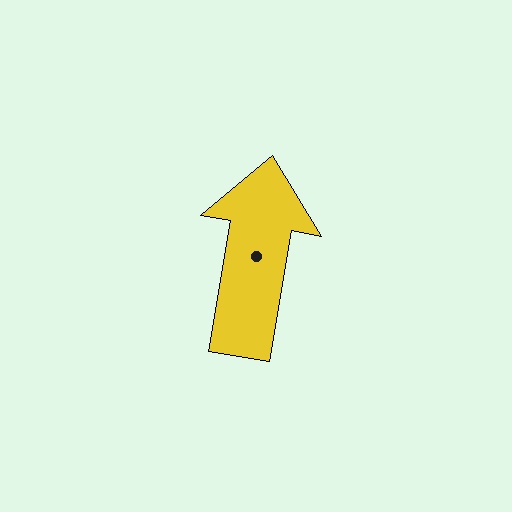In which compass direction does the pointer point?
North.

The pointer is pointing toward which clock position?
Roughly 12 o'clock.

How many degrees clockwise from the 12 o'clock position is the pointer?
Approximately 10 degrees.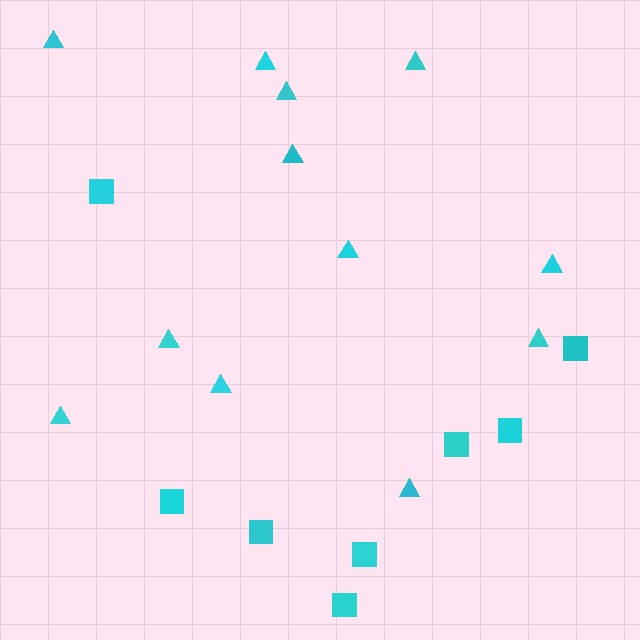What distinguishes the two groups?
There are 2 groups: one group of triangles (12) and one group of squares (8).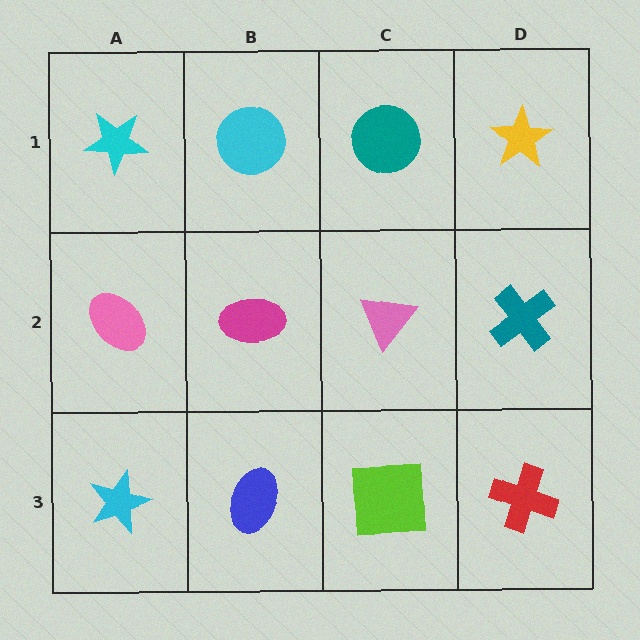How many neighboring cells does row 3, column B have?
3.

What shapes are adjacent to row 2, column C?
A teal circle (row 1, column C), a lime square (row 3, column C), a magenta ellipse (row 2, column B), a teal cross (row 2, column D).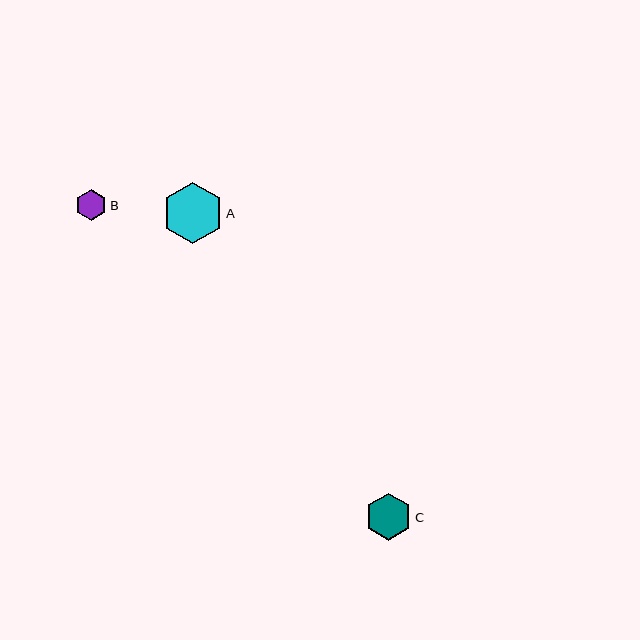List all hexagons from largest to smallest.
From largest to smallest: A, C, B.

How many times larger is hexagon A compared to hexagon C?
Hexagon A is approximately 1.3 times the size of hexagon C.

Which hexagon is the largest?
Hexagon A is the largest with a size of approximately 61 pixels.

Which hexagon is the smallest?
Hexagon B is the smallest with a size of approximately 31 pixels.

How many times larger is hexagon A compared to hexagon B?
Hexagon A is approximately 2.0 times the size of hexagon B.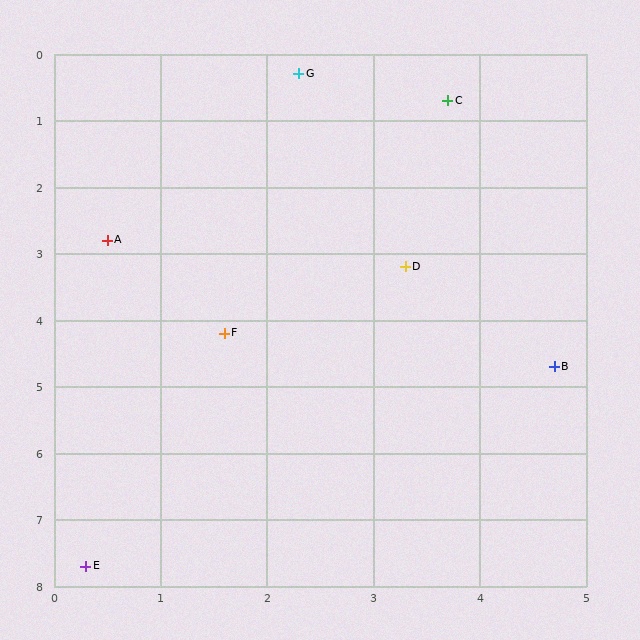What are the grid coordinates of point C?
Point C is at approximately (3.7, 0.7).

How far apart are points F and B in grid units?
Points F and B are about 3.1 grid units apart.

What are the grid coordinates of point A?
Point A is at approximately (0.5, 2.8).